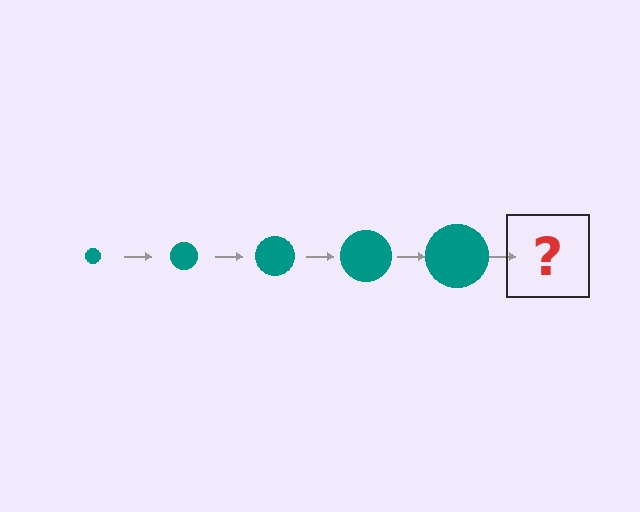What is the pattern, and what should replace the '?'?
The pattern is that the circle gets progressively larger each step. The '?' should be a teal circle, larger than the previous one.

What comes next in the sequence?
The next element should be a teal circle, larger than the previous one.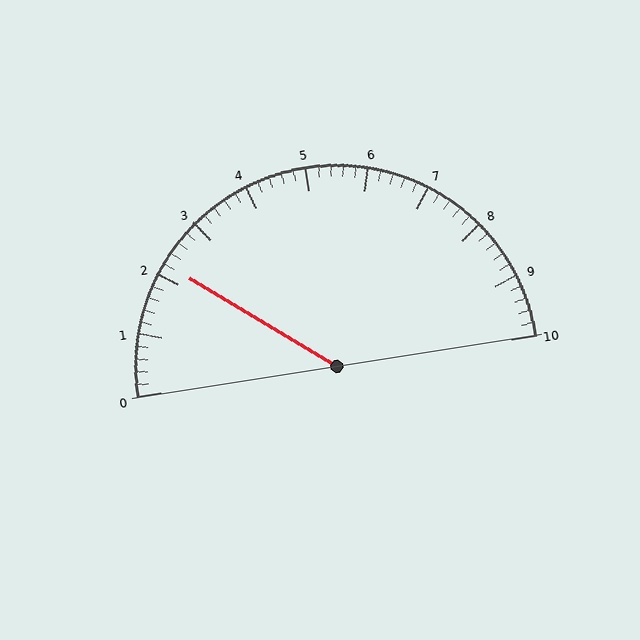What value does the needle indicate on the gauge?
The needle indicates approximately 2.2.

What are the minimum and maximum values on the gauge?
The gauge ranges from 0 to 10.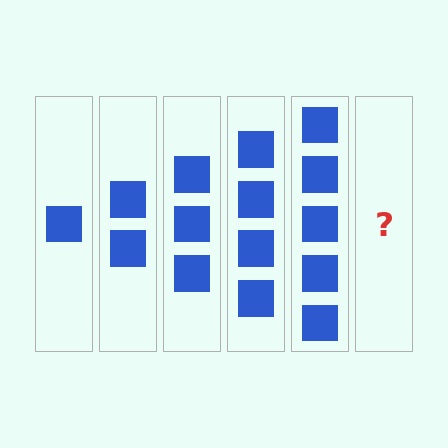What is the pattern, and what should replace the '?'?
The pattern is that each step adds one more square. The '?' should be 6 squares.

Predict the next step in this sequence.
The next step is 6 squares.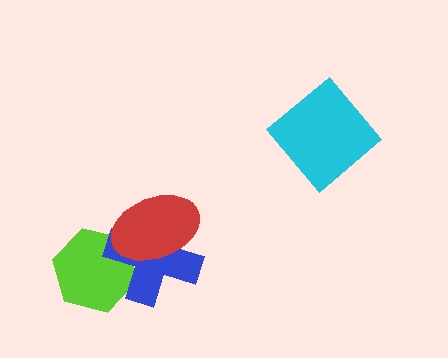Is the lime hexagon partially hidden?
Yes, it is partially covered by another shape.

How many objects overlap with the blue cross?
2 objects overlap with the blue cross.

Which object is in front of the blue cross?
The red ellipse is in front of the blue cross.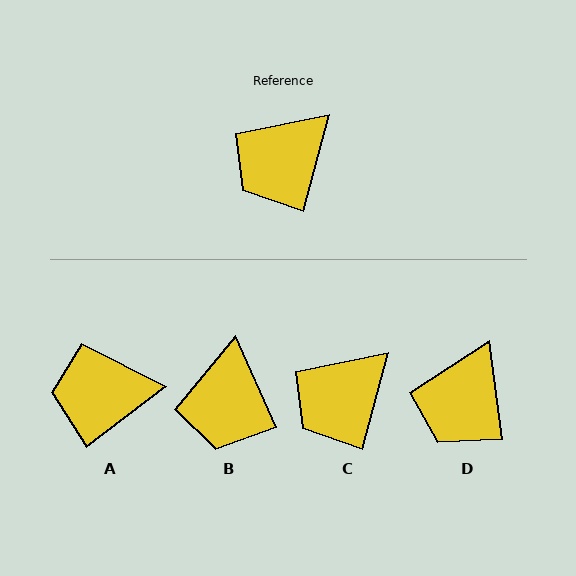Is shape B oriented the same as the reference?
No, it is off by about 39 degrees.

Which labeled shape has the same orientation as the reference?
C.